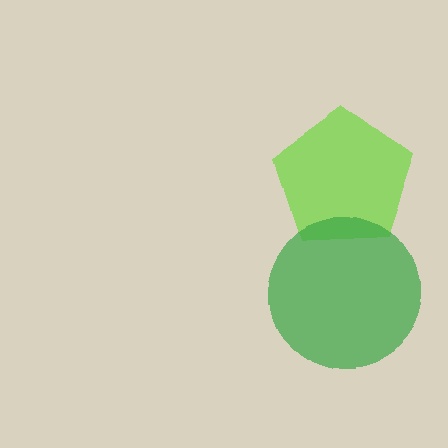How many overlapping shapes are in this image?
There are 2 overlapping shapes in the image.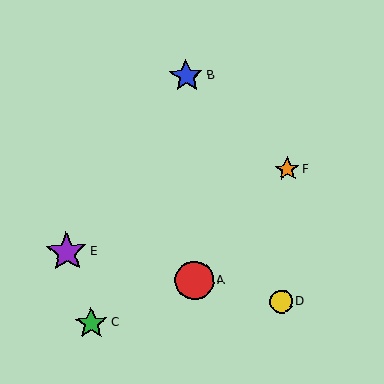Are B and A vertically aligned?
Yes, both are at x≈186.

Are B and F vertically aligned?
No, B is at x≈186 and F is at x≈287.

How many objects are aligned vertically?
2 objects (A, B) are aligned vertically.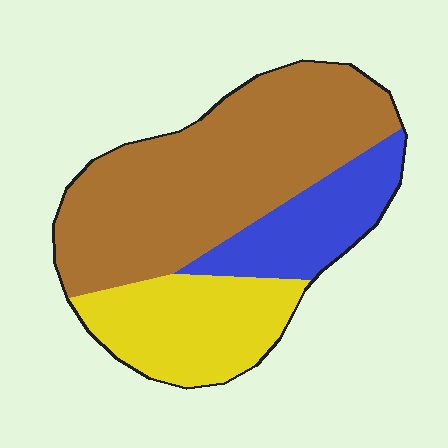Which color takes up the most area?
Brown, at roughly 55%.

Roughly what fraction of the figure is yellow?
Yellow takes up about one quarter (1/4) of the figure.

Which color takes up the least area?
Blue, at roughly 20%.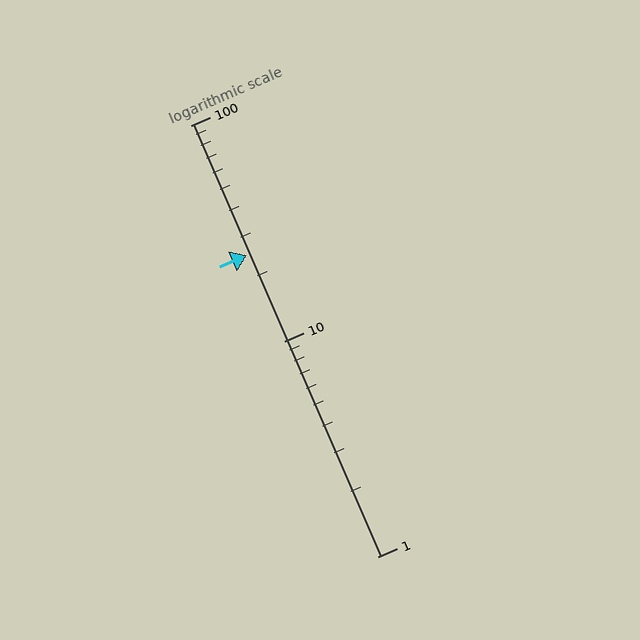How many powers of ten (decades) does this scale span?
The scale spans 2 decades, from 1 to 100.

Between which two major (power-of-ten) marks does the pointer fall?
The pointer is between 10 and 100.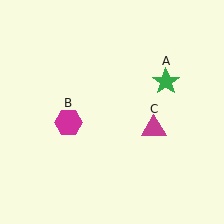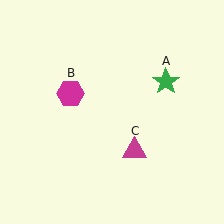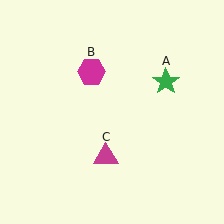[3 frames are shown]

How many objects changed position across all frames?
2 objects changed position: magenta hexagon (object B), magenta triangle (object C).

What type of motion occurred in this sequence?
The magenta hexagon (object B), magenta triangle (object C) rotated clockwise around the center of the scene.